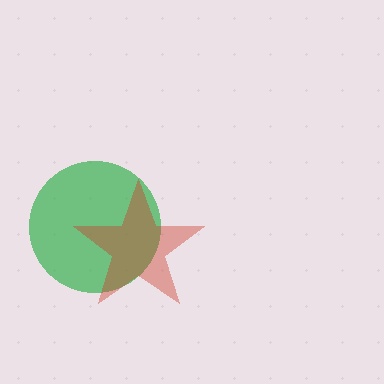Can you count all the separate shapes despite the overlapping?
Yes, there are 2 separate shapes.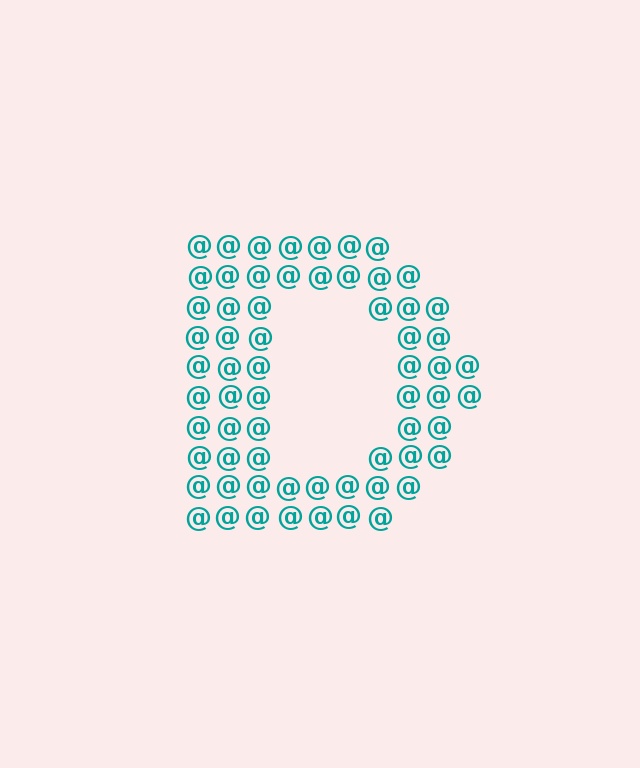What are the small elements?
The small elements are at signs.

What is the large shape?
The large shape is the letter D.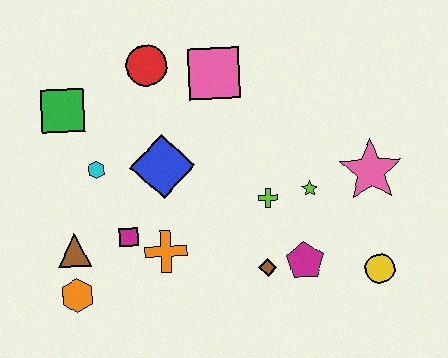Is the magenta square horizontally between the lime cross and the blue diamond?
No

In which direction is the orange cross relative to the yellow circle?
The orange cross is to the left of the yellow circle.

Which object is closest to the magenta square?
The orange cross is closest to the magenta square.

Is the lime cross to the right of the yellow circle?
No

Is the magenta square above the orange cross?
Yes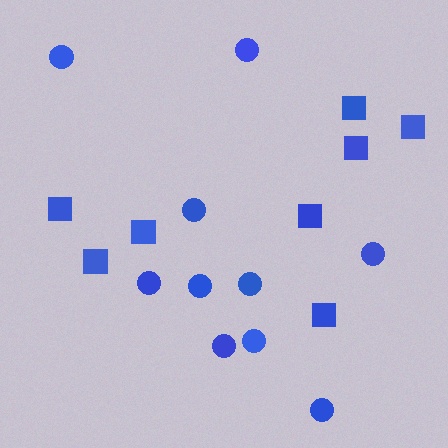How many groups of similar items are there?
There are 2 groups: one group of circles (10) and one group of squares (8).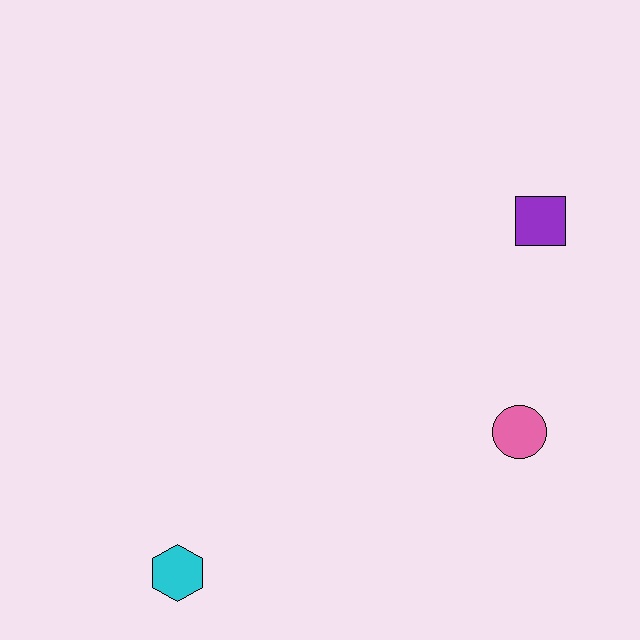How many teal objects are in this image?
There are no teal objects.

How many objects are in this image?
There are 3 objects.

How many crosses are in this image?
There are no crosses.